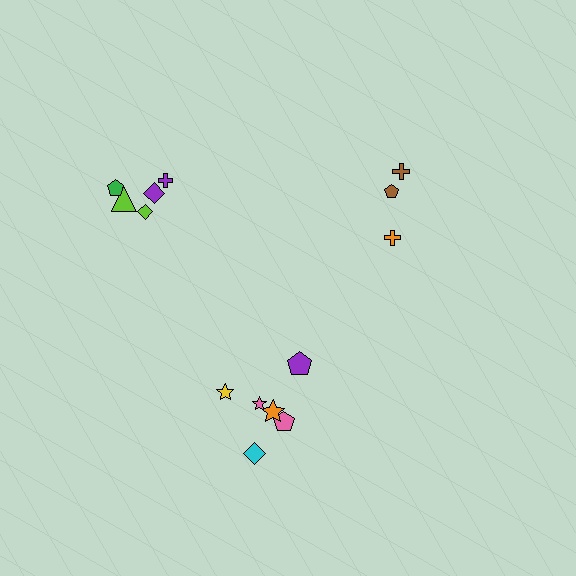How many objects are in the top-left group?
There are 5 objects.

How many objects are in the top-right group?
There are 3 objects.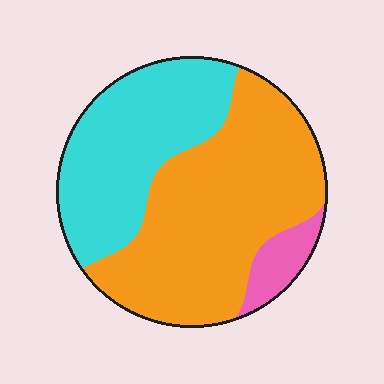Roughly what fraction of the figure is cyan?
Cyan takes up about three eighths (3/8) of the figure.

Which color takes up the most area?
Orange, at roughly 55%.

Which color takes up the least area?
Pink, at roughly 5%.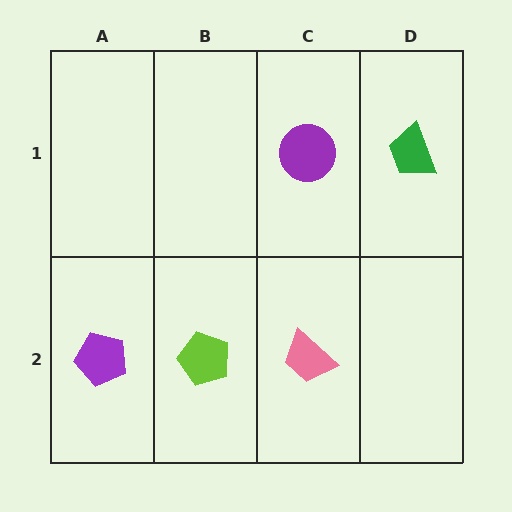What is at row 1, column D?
A green trapezoid.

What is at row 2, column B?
A lime pentagon.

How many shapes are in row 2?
3 shapes.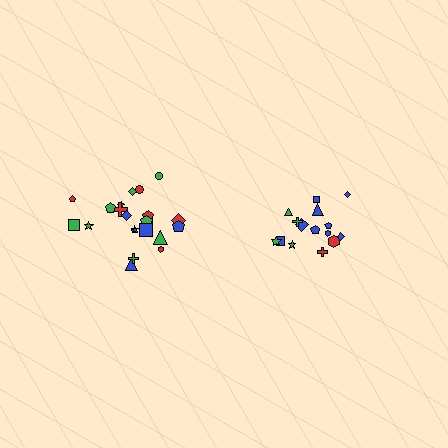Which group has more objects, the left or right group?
The left group.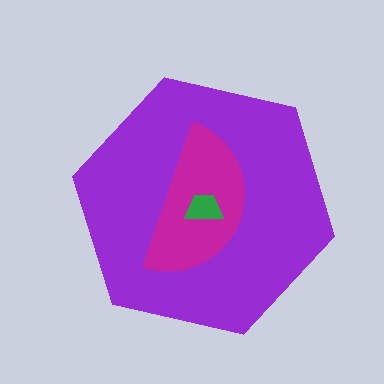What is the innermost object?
The green trapezoid.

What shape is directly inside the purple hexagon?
The magenta semicircle.